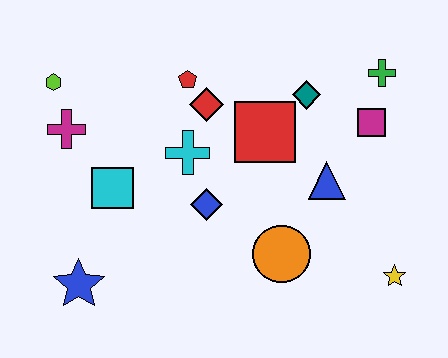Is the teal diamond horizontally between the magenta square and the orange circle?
Yes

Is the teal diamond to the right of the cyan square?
Yes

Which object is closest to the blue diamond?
The cyan cross is closest to the blue diamond.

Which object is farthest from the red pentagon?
The yellow star is farthest from the red pentagon.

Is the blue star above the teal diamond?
No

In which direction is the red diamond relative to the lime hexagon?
The red diamond is to the right of the lime hexagon.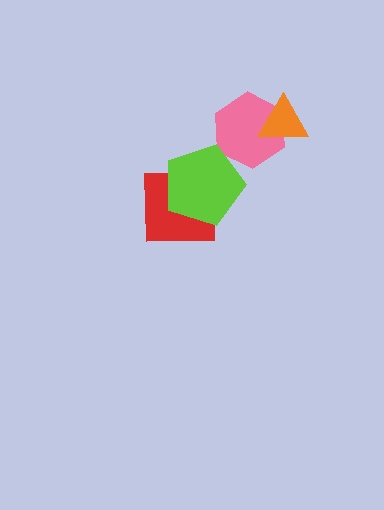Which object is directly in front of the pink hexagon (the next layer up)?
The orange triangle is directly in front of the pink hexagon.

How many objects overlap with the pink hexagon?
2 objects overlap with the pink hexagon.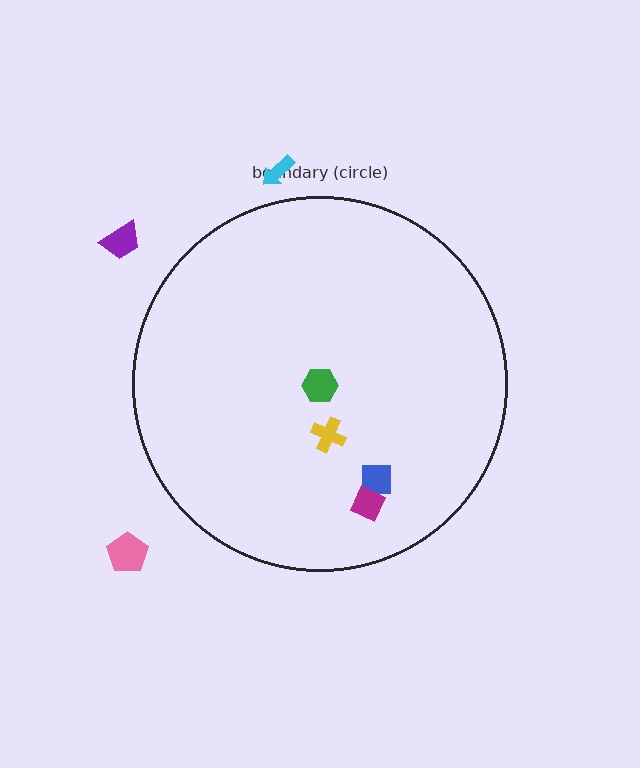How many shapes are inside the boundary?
4 inside, 3 outside.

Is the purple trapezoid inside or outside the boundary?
Outside.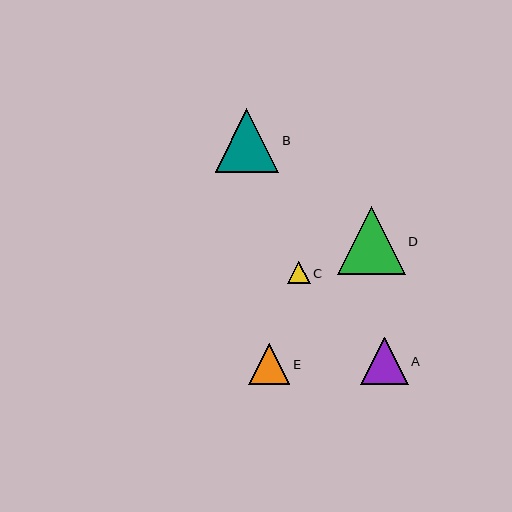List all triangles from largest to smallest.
From largest to smallest: D, B, A, E, C.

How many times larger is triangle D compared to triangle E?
Triangle D is approximately 1.6 times the size of triangle E.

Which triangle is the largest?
Triangle D is the largest with a size of approximately 68 pixels.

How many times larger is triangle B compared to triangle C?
Triangle B is approximately 2.8 times the size of triangle C.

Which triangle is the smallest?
Triangle C is the smallest with a size of approximately 22 pixels.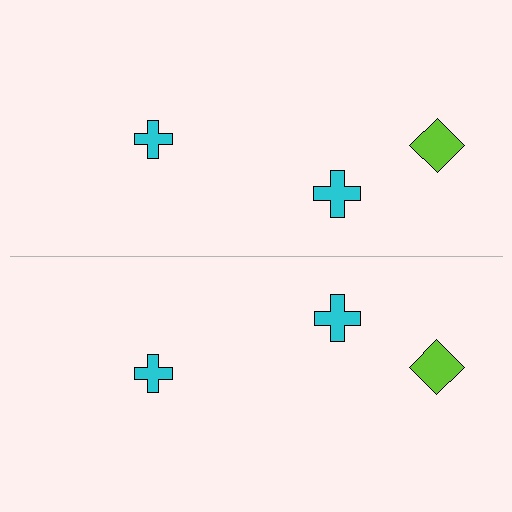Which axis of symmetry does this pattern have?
The pattern has a horizontal axis of symmetry running through the center of the image.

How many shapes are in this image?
There are 6 shapes in this image.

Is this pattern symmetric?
Yes, this pattern has bilateral (reflection) symmetry.